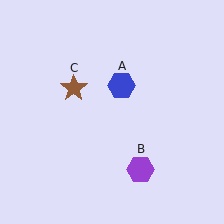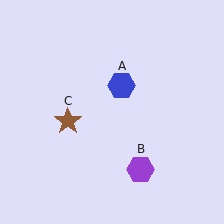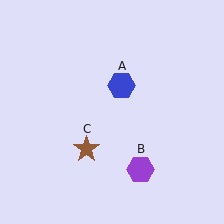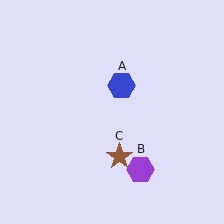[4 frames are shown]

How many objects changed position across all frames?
1 object changed position: brown star (object C).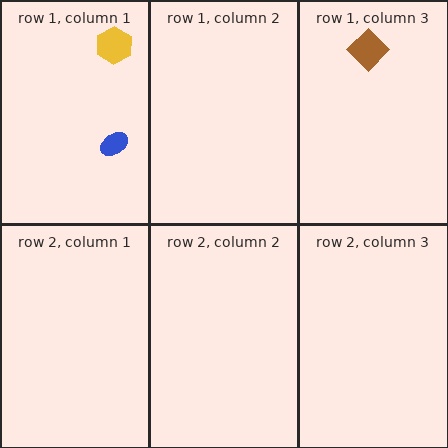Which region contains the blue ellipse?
The row 1, column 1 region.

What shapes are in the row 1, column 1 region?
The blue ellipse, the yellow hexagon.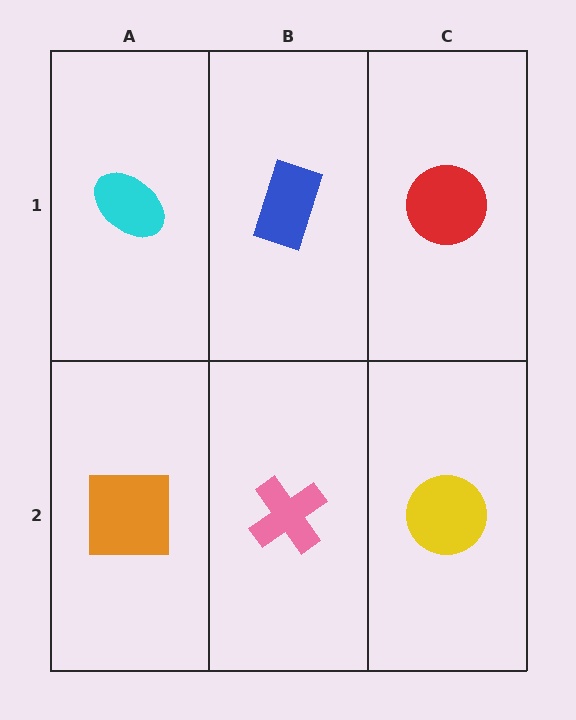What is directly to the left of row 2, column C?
A pink cross.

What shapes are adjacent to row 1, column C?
A yellow circle (row 2, column C), a blue rectangle (row 1, column B).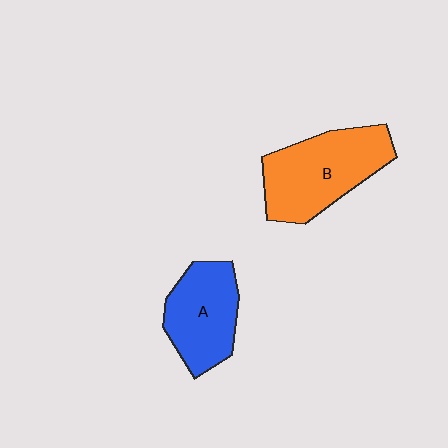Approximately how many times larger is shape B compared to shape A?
Approximately 1.3 times.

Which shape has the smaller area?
Shape A (blue).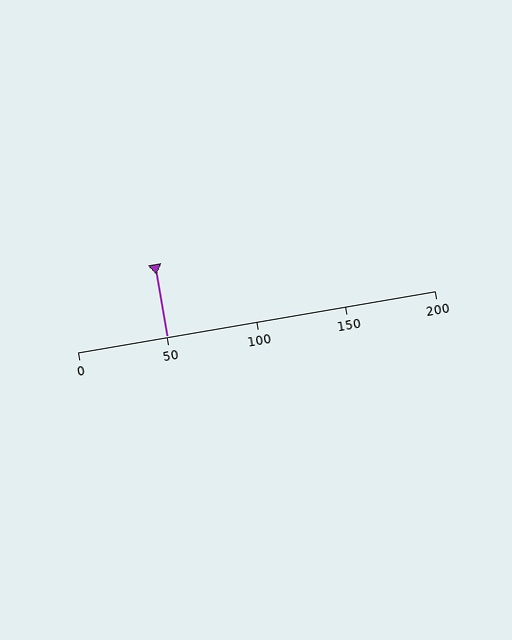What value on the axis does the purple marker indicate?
The marker indicates approximately 50.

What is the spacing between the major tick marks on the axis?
The major ticks are spaced 50 apart.